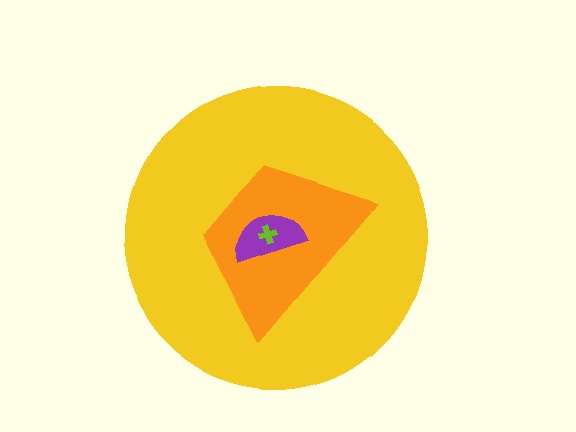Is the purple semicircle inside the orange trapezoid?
Yes.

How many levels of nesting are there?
4.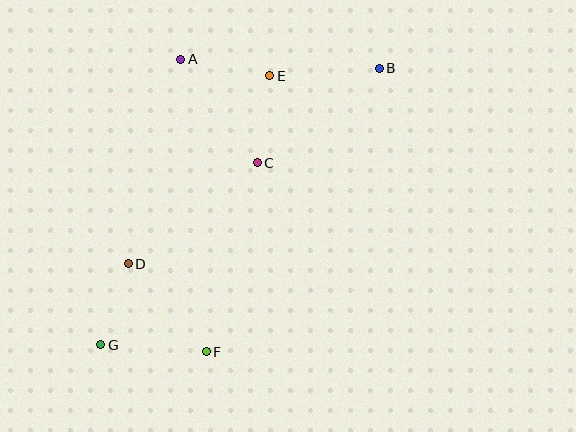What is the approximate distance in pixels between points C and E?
The distance between C and E is approximately 88 pixels.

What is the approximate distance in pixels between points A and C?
The distance between A and C is approximately 128 pixels.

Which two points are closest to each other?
Points D and G are closest to each other.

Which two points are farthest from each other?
Points B and G are farthest from each other.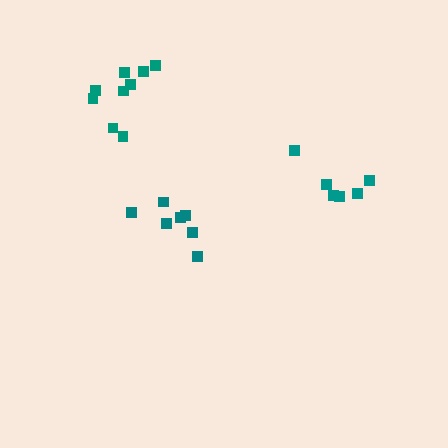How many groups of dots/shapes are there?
There are 3 groups.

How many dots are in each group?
Group 1: 9 dots, Group 2: 7 dots, Group 3: 6 dots (22 total).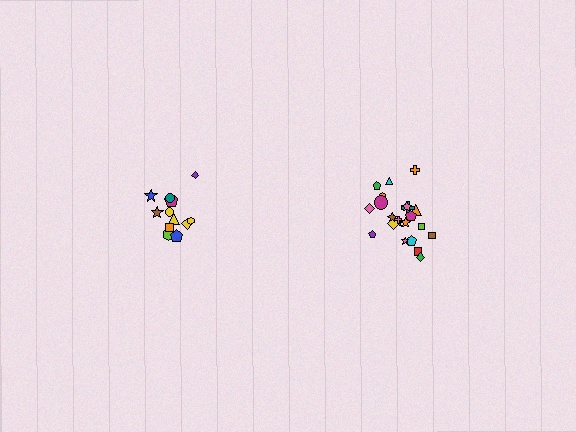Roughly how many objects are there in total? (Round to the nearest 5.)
Roughly 35 objects in total.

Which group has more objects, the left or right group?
The right group.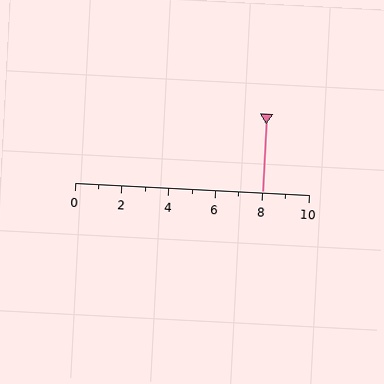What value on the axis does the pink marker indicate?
The marker indicates approximately 8.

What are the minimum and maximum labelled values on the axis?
The axis runs from 0 to 10.